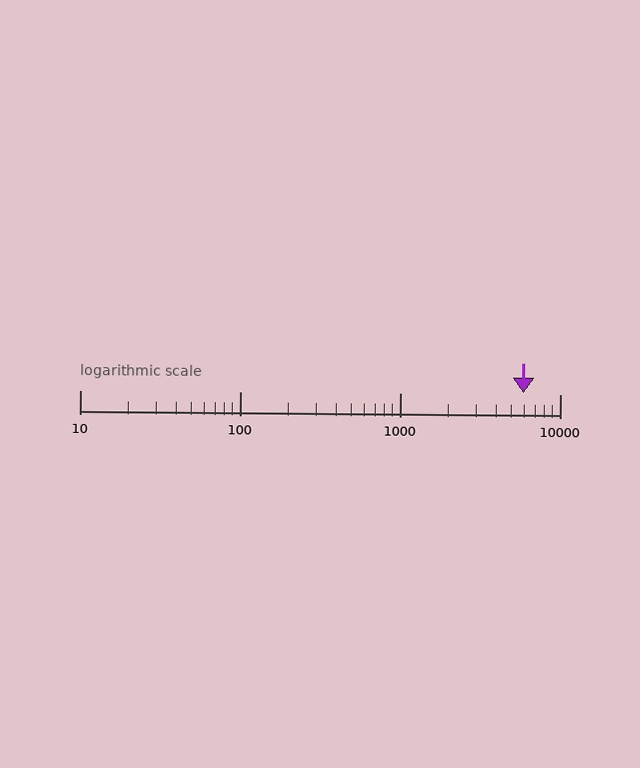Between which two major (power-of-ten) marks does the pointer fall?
The pointer is between 1000 and 10000.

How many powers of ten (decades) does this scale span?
The scale spans 3 decades, from 10 to 10000.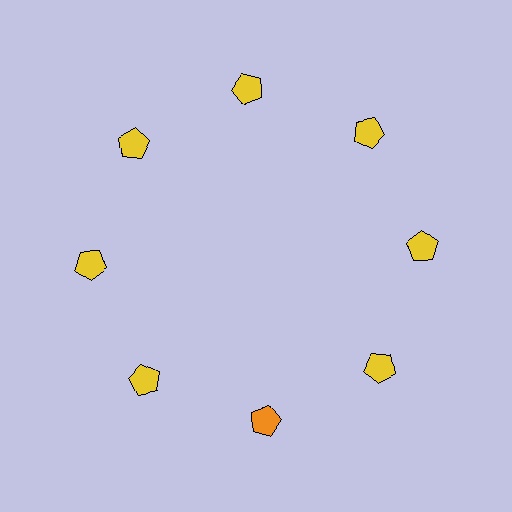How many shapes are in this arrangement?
There are 8 shapes arranged in a ring pattern.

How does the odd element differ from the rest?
It has a different color: orange instead of yellow.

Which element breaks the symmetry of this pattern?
The orange pentagon at roughly the 6 o'clock position breaks the symmetry. All other shapes are yellow pentagons.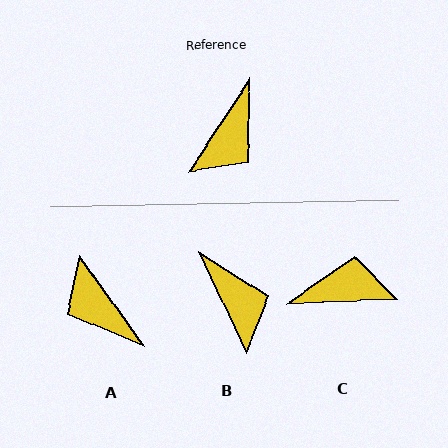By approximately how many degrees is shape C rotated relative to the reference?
Approximately 126 degrees counter-clockwise.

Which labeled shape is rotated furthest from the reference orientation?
C, about 126 degrees away.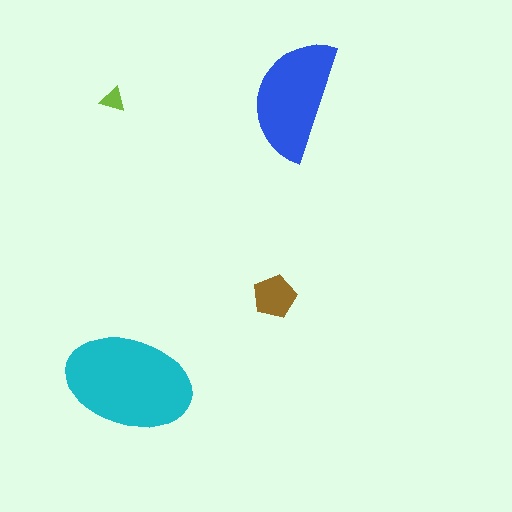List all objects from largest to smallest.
The cyan ellipse, the blue semicircle, the brown pentagon, the lime triangle.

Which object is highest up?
The blue semicircle is topmost.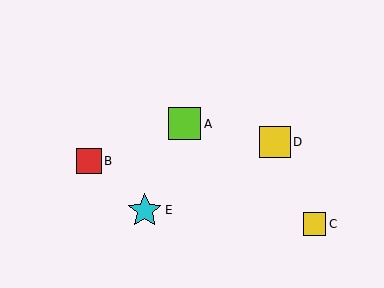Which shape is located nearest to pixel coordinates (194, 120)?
The lime square (labeled A) at (185, 124) is nearest to that location.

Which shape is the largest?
The cyan star (labeled E) is the largest.